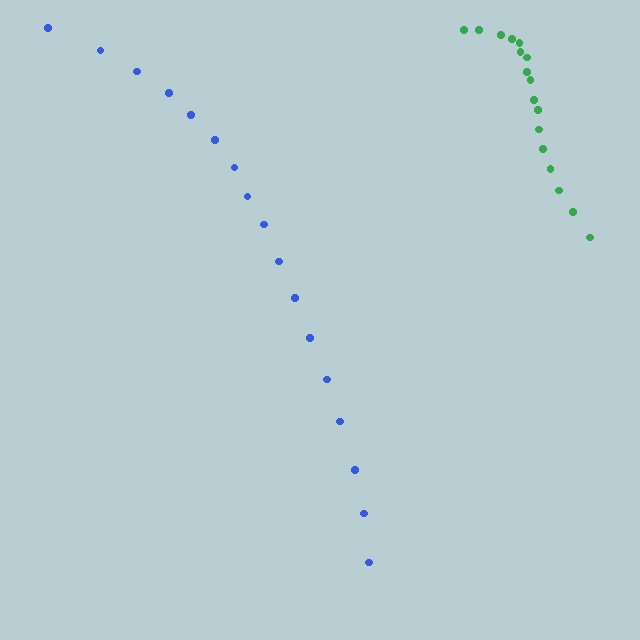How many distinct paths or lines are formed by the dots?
There are 2 distinct paths.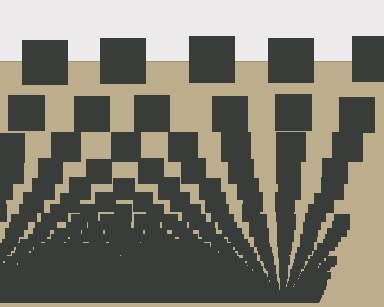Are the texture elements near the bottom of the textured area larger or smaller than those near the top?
Smaller. The gradient is inverted — elements near the bottom are smaller and denser.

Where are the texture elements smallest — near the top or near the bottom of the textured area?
Near the bottom.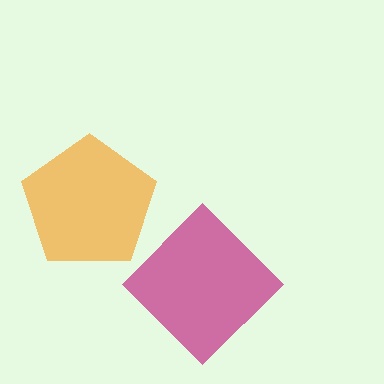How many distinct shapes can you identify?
There are 2 distinct shapes: a magenta diamond, an orange pentagon.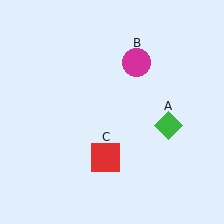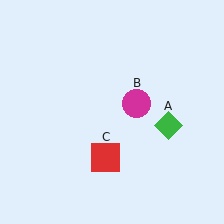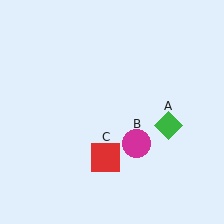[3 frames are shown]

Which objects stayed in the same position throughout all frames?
Green diamond (object A) and red square (object C) remained stationary.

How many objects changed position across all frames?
1 object changed position: magenta circle (object B).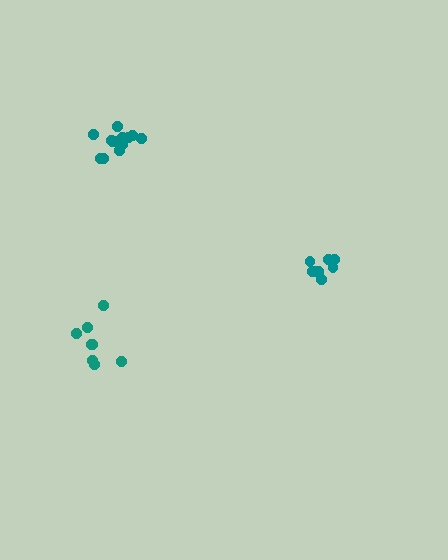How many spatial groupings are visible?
There are 3 spatial groupings.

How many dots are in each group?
Group 1: 8 dots, Group 2: 8 dots, Group 3: 13 dots (29 total).